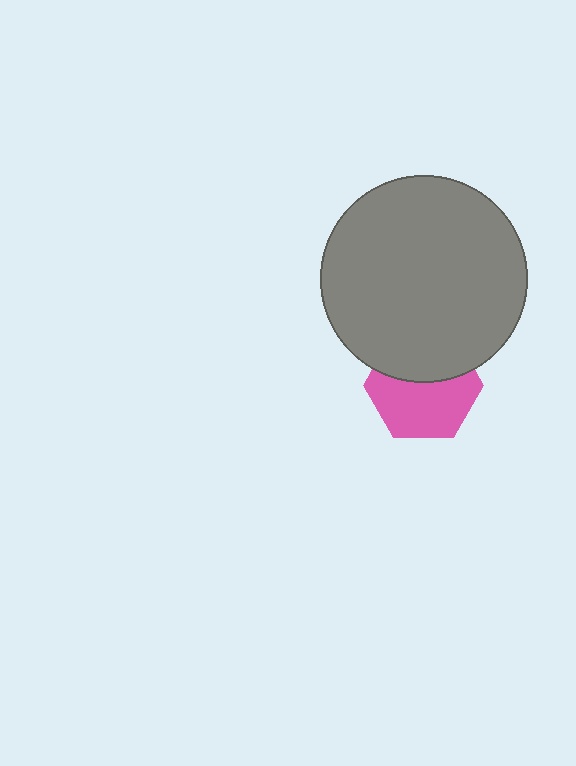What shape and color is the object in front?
The object in front is a gray circle.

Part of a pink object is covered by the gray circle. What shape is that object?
It is a hexagon.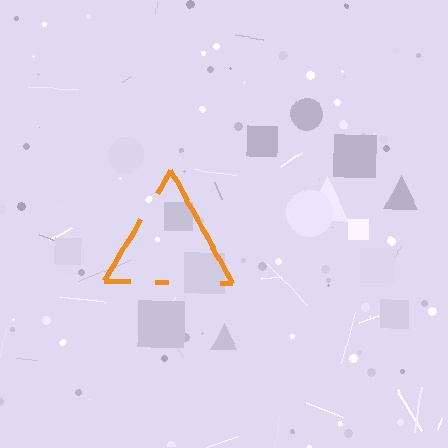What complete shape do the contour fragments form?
The contour fragments form a triangle.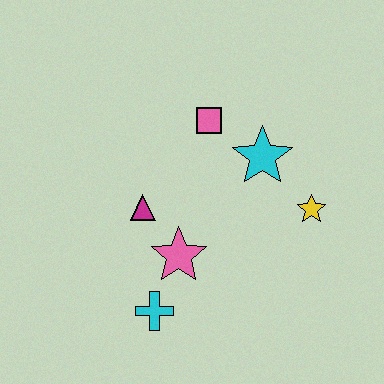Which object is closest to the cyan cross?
The pink star is closest to the cyan cross.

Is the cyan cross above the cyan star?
No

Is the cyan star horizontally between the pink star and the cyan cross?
No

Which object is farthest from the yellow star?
The cyan cross is farthest from the yellow star.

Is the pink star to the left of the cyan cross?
No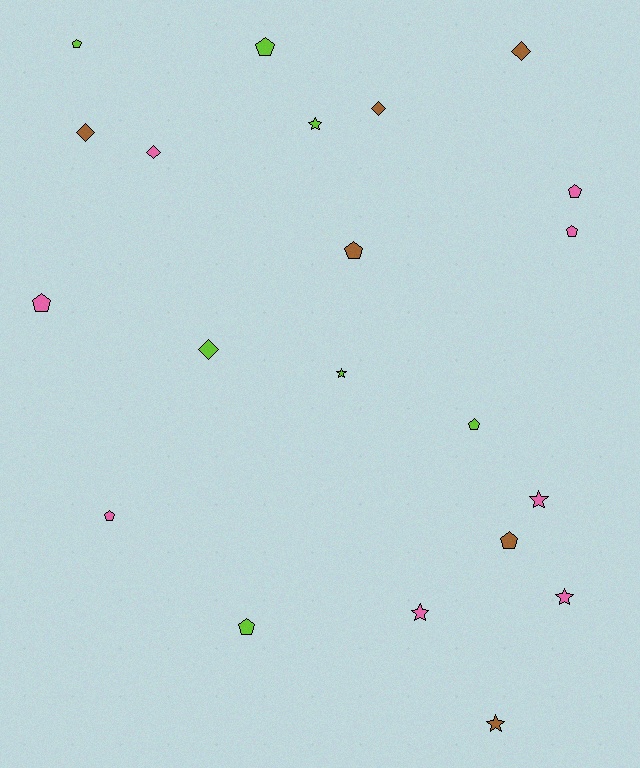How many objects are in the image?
There are 21 objects.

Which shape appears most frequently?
Pentagon, with 10 objects.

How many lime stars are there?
There are 2 lime stars.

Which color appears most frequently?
Pink, with 8 objects.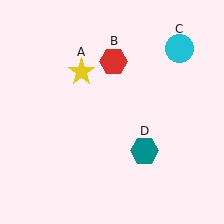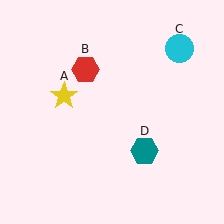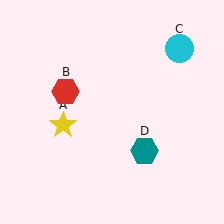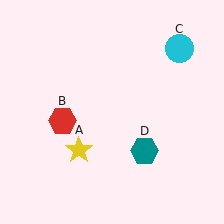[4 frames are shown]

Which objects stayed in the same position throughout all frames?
Cyan circle (object C) and teal hexagon (object D) remained stationary.